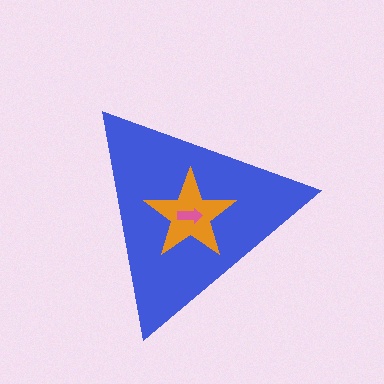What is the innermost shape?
The pink arrow.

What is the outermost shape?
The blue triangle.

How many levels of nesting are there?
3.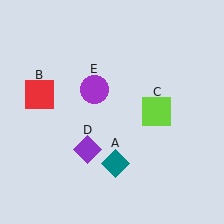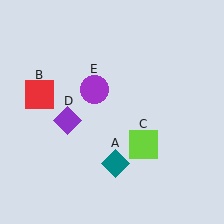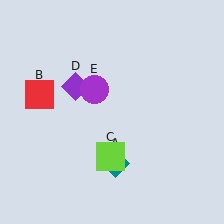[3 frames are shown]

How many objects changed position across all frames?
2 objects changed position: lime square (object C), purple diamond (object D).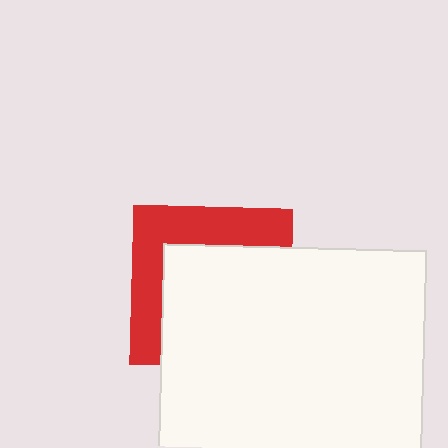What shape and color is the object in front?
The object in front is a white square.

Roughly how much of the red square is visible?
A small part of it is visible (roughly 38%).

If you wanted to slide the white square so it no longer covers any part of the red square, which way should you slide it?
Slide it toward the lower-right — that is the most direct way to separate the two shapes.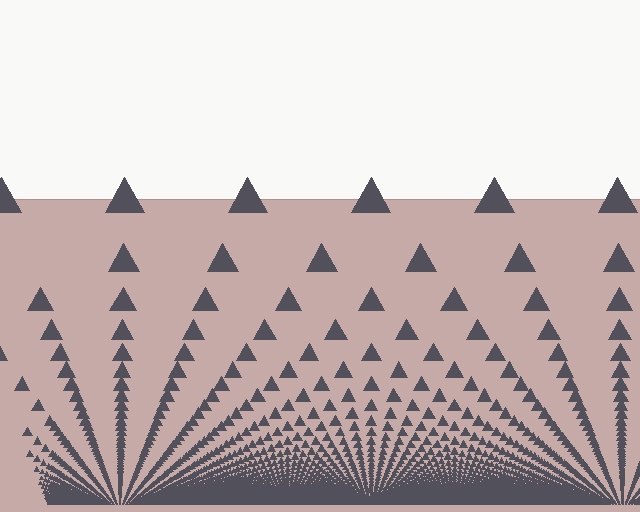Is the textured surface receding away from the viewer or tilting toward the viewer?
The surface appears to tilt toward the viewer. Texture elements get larger and sparser toward the top.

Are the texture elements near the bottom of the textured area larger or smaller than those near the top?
Smaller. The gradient is inverted — elements near the bottom are smaller and denser.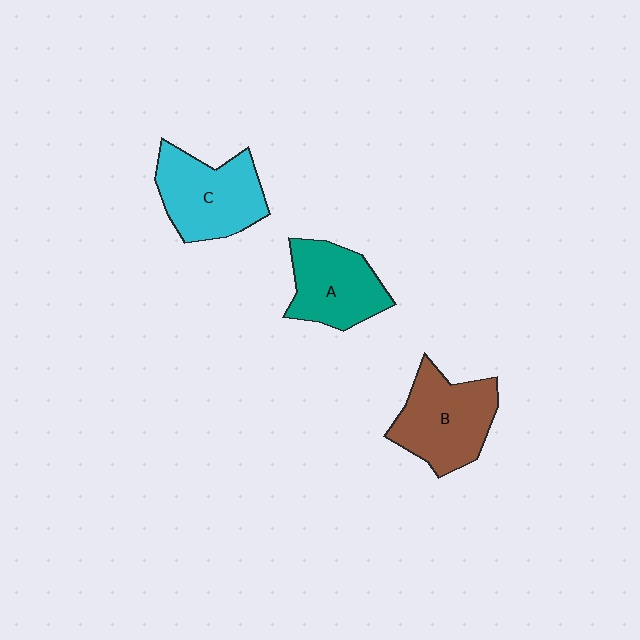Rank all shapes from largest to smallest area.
From largest to smallest: B (brown), C (cyan), A (teal).